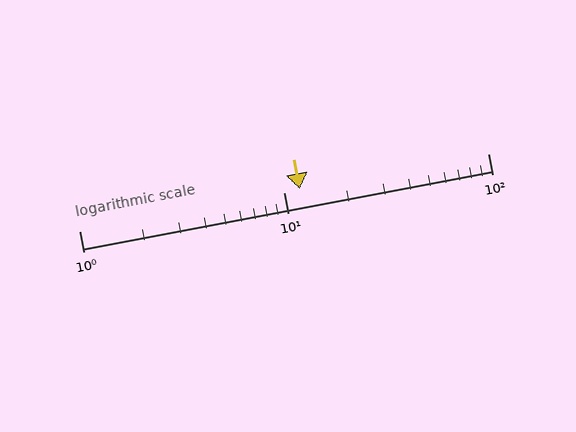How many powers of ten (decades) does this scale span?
The scale spans 2 decades, from 1 to 100.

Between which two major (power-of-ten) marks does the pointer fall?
The pointer is between 10 and 100.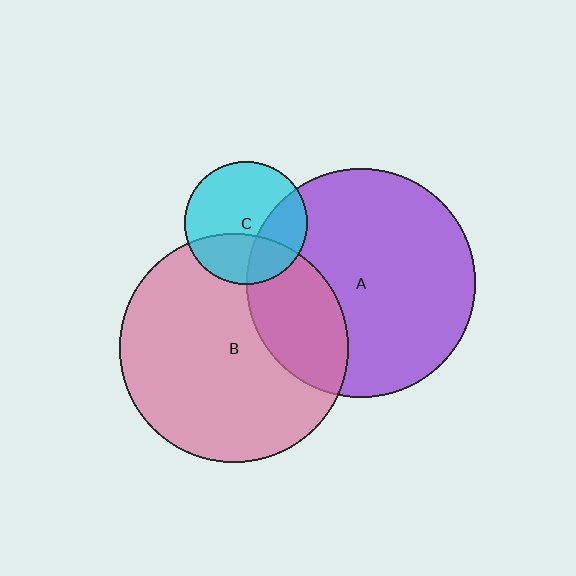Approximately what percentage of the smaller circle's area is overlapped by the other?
Approximately 30%.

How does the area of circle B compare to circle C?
Approximately 3.5 times.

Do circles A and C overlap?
Yes.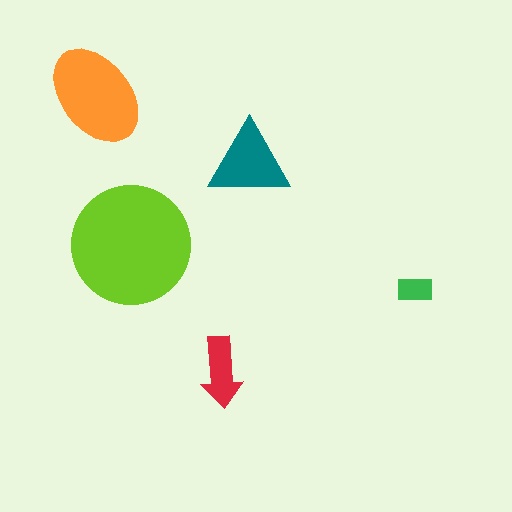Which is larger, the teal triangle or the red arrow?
The teal triangle.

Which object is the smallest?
The green rectangle.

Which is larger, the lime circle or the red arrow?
The lime circle.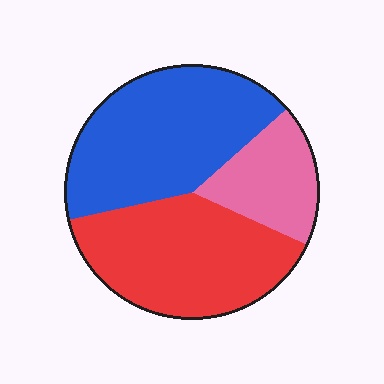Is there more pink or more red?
Red.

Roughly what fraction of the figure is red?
Red takes up between a third and a half of the figure.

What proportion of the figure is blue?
Blue takes up about two fifths (2/5) of the figure.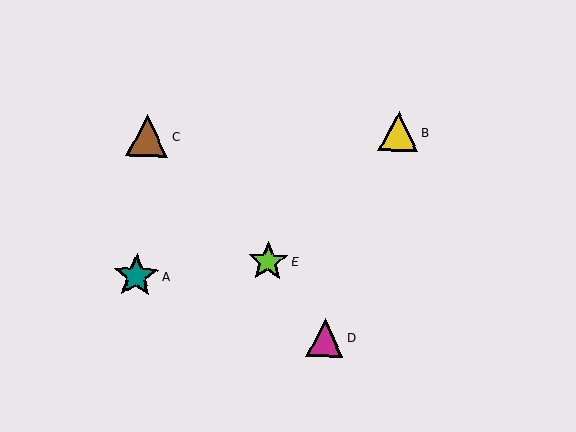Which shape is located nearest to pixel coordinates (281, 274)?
The lime star (labeled E) at (268, 261) is nearest to that location.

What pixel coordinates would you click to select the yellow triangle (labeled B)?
Click at (398, 132) to select the yellow triangle B.